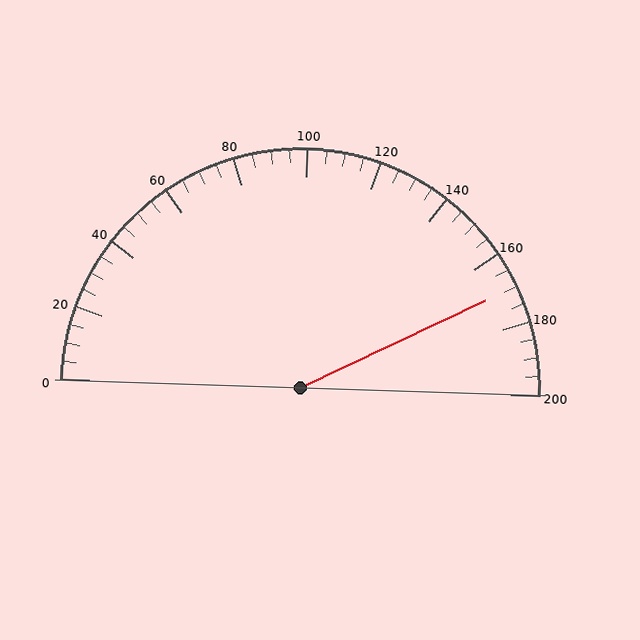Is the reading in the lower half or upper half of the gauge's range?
The reading is in the upper half of the range (0 to 200).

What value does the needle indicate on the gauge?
The needle indicates approximately 170.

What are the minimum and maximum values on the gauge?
The gauge ranges from 0 to 200.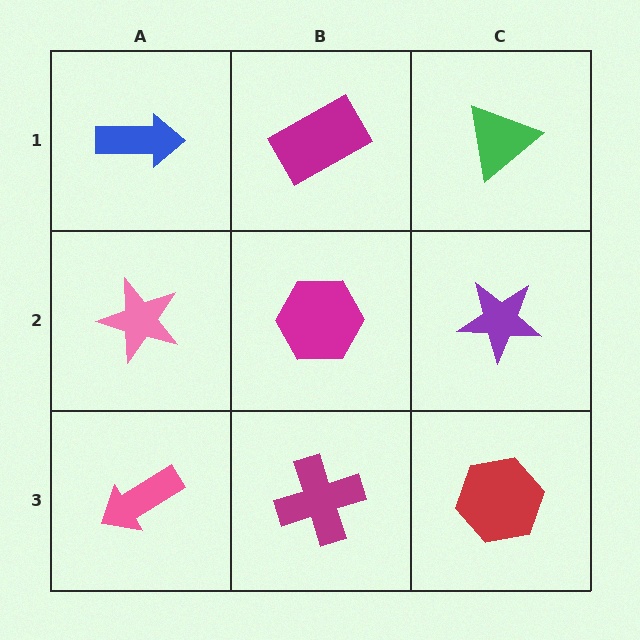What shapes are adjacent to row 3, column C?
A purple star (row 2, column C), a magenta cross (row 3, column B).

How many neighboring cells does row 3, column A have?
2.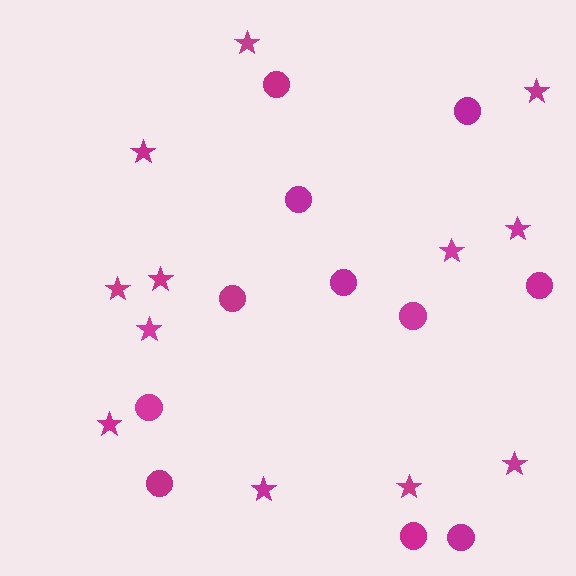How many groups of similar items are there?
There are 2 groups: one group of circles (11) and one group of stars (12).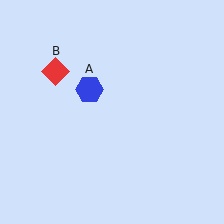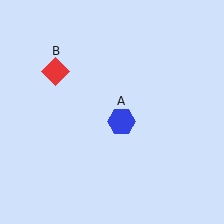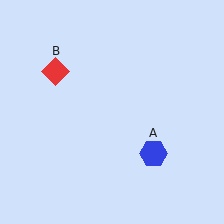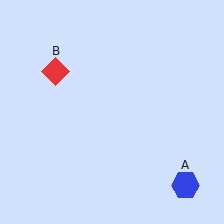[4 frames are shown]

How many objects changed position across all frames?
1 object changed position: blue hexagon (object A).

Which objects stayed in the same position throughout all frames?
Red diamond (object B) remained stationary.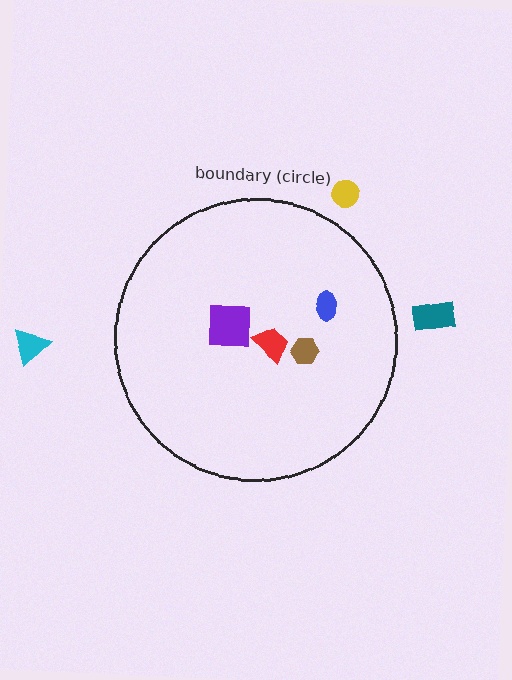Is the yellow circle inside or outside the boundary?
Outside.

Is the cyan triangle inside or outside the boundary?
Outside.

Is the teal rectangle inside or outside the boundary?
Outside.